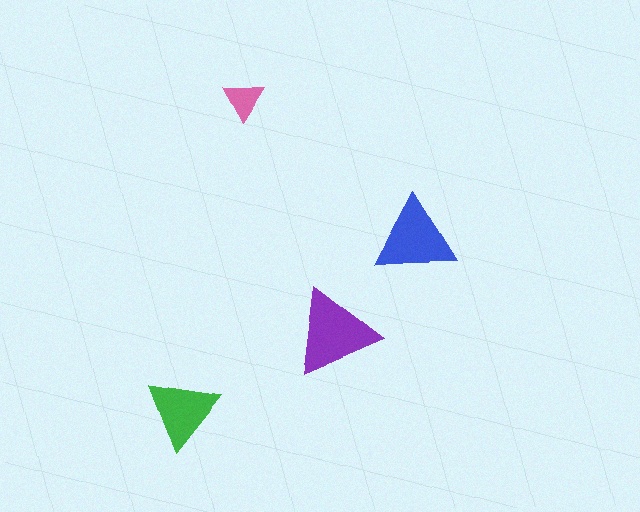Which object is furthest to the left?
The green triangle is leftmost.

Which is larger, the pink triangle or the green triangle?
The green one.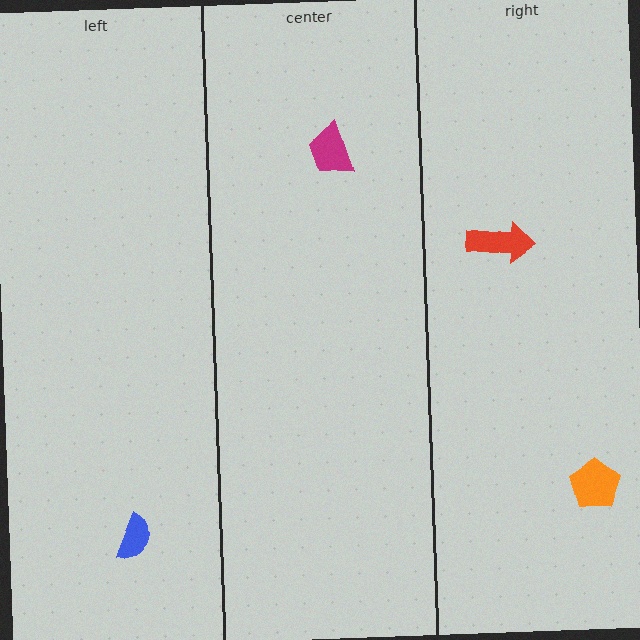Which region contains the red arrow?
The right region.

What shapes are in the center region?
The magenta trapezoid.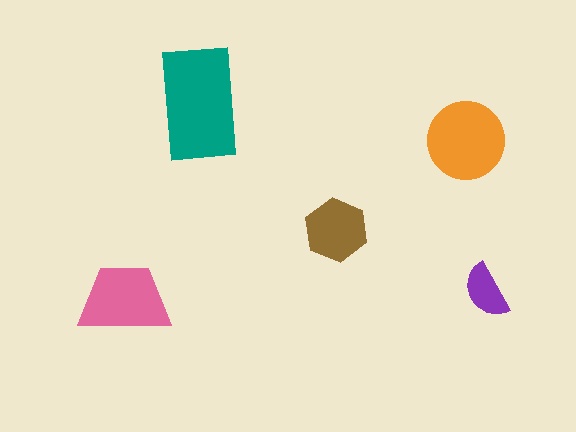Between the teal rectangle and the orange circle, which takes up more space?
The teal rectangle.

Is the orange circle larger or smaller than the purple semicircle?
Larger.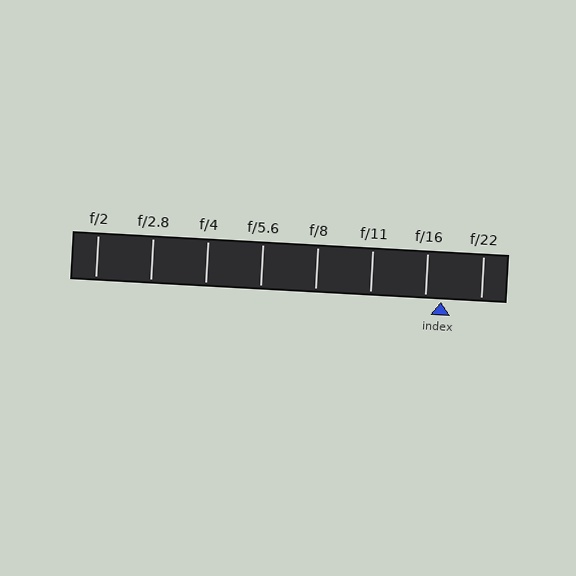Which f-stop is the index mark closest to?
The index mark is closest to f/16.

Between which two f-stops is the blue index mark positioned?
The index mark is between f/16 and f/22.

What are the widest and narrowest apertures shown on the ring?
The widest aperture shown is f/2 and the narrowest is f/22.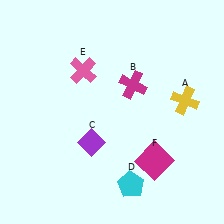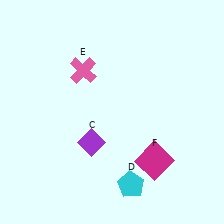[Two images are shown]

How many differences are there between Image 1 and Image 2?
There are 2 differences between the two images.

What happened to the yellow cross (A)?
The yellow cross (A) was removed in Image 2. It was in the top-right area of Image 1.